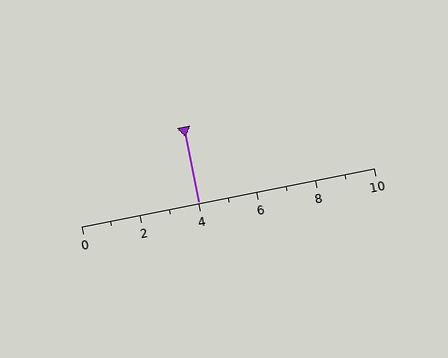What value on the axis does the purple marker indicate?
The marker indicates approximately 4.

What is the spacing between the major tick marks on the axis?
The major ticks are spaced 2 apart.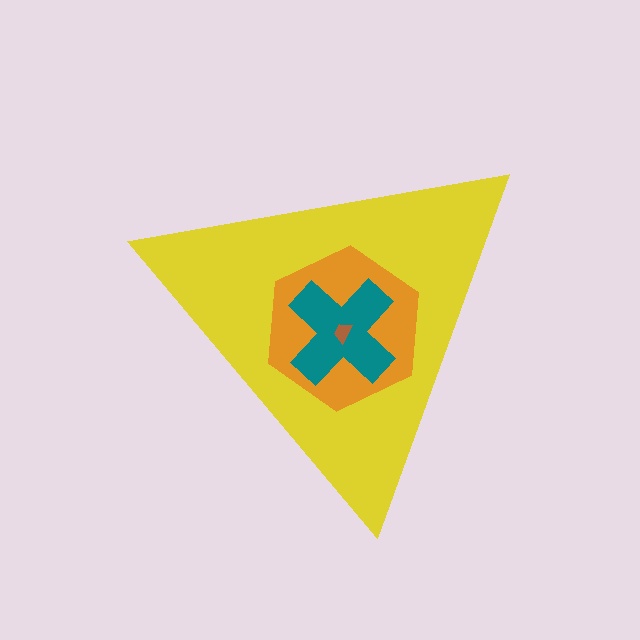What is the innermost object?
The brown trapezoid.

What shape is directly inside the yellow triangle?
The orange hexagon.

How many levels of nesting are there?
4.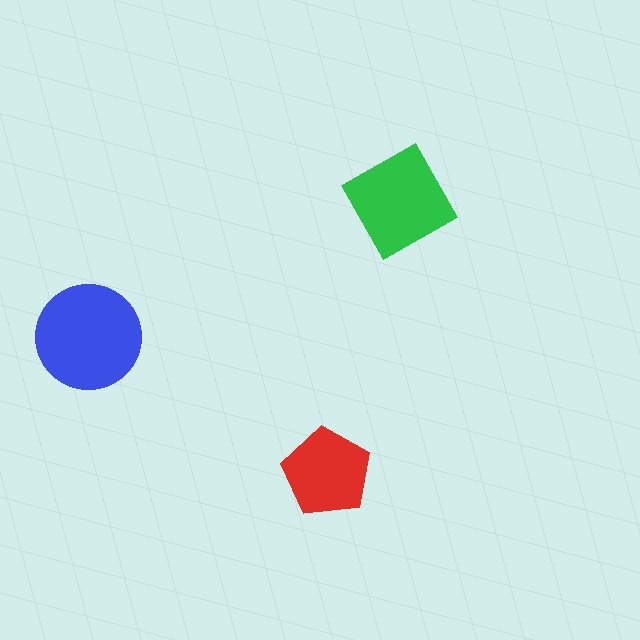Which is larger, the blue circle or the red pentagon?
The blue circle.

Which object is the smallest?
The red pentagon.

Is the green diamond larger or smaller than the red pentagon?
Larger.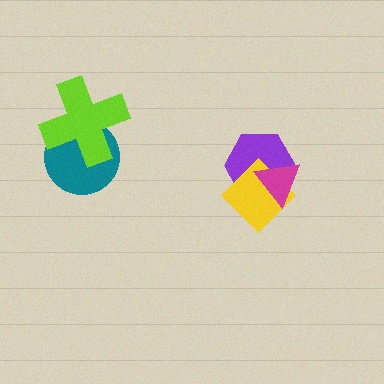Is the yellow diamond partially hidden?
Yes, it is partially covered by another shape.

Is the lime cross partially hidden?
No, no other shape covers it.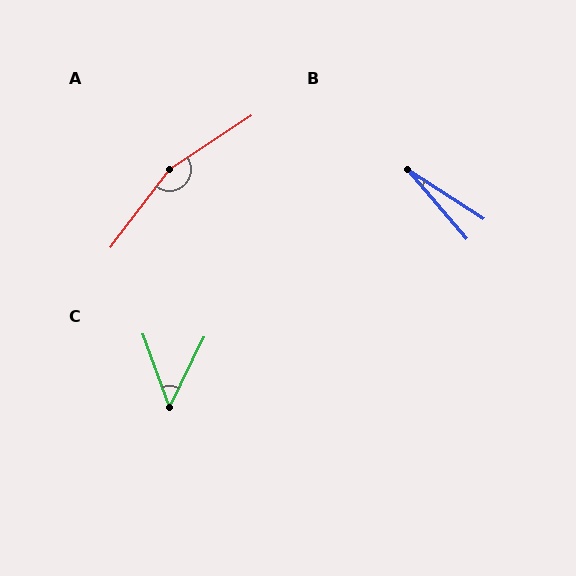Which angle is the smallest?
B, at approximately 16 degrees.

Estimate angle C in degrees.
Approximately 46 degrees.